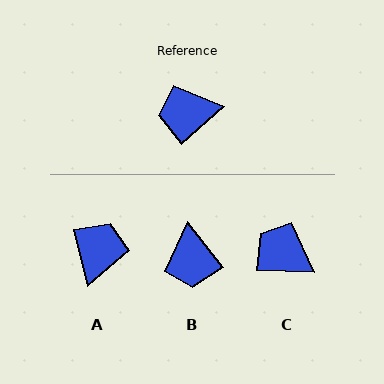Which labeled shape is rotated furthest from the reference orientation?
A, about 118 degrees away.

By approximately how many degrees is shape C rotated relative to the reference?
Approximately 44 degrees clockwise.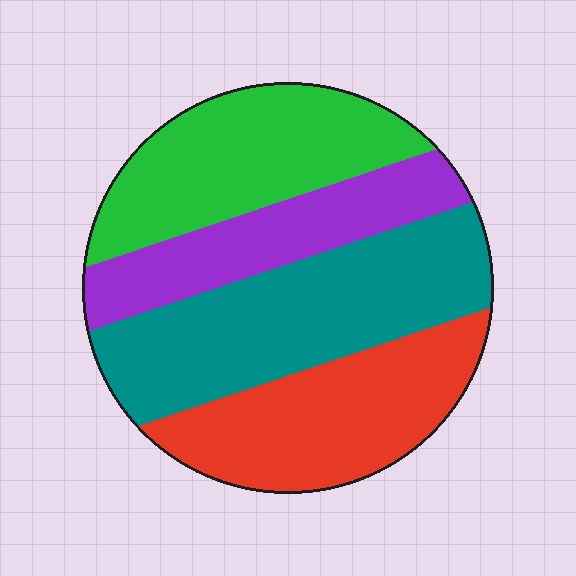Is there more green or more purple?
Green.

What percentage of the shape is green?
Green takes up about one quarter (1/4) of the shape.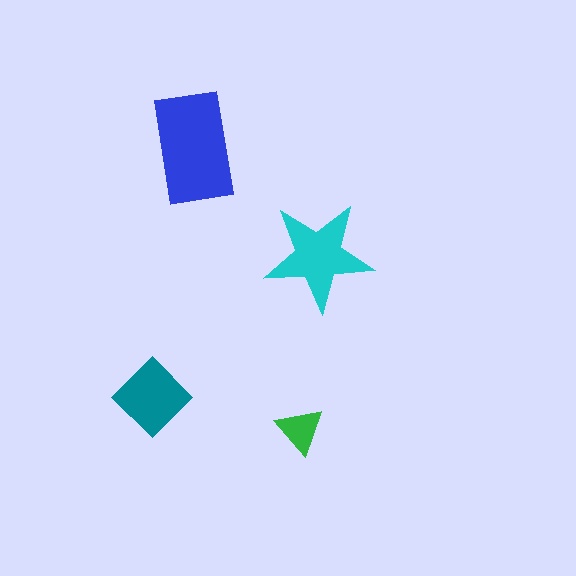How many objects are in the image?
There are 4 objects in the image.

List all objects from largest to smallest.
The blue rectangle, the cyan star, the teal diamond, the green triangle.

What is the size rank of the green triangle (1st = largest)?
4th.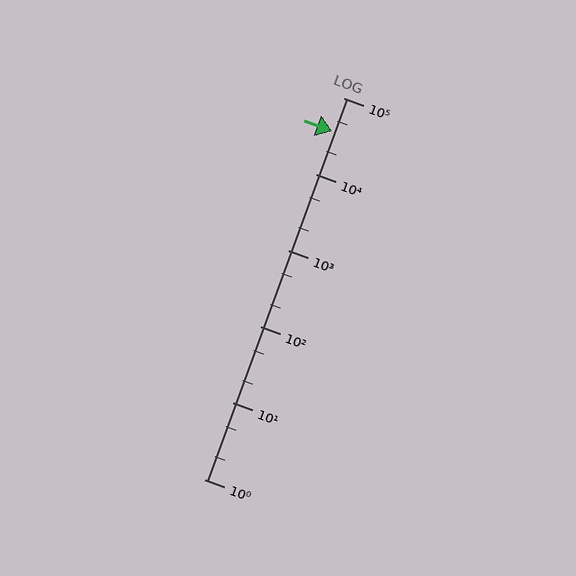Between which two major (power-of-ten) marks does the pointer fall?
The pointer is between 10000 and 100000.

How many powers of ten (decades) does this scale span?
The scale spans 5 decades, from 1 to 100000.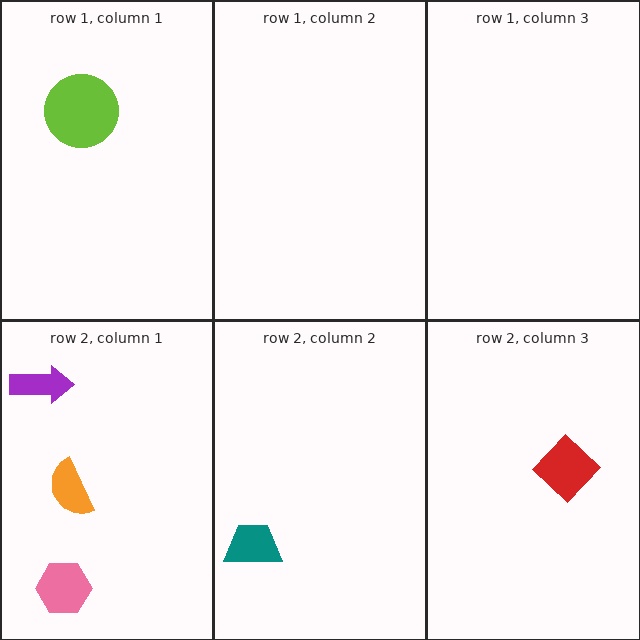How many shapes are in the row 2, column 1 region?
3.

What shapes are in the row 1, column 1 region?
The lime circle.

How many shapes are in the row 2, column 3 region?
1.